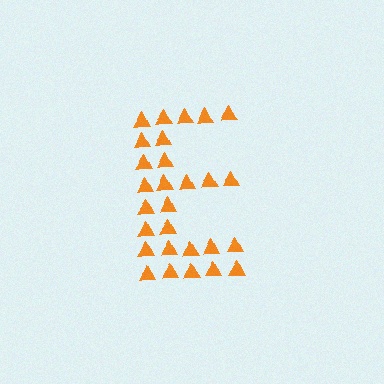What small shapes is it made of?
It is made of small triangles.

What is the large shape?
The large shape is the letter E.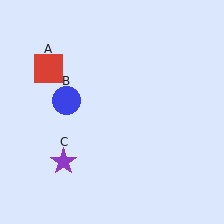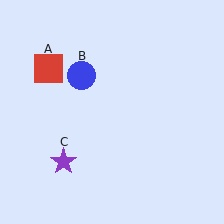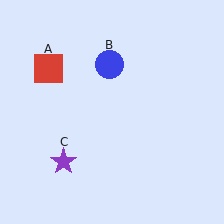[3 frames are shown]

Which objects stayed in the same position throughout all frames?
Red square (object A) and purple star (object C) remained stationary.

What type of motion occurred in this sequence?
The blue circle (object B) rotated clockwise around the center of the scene.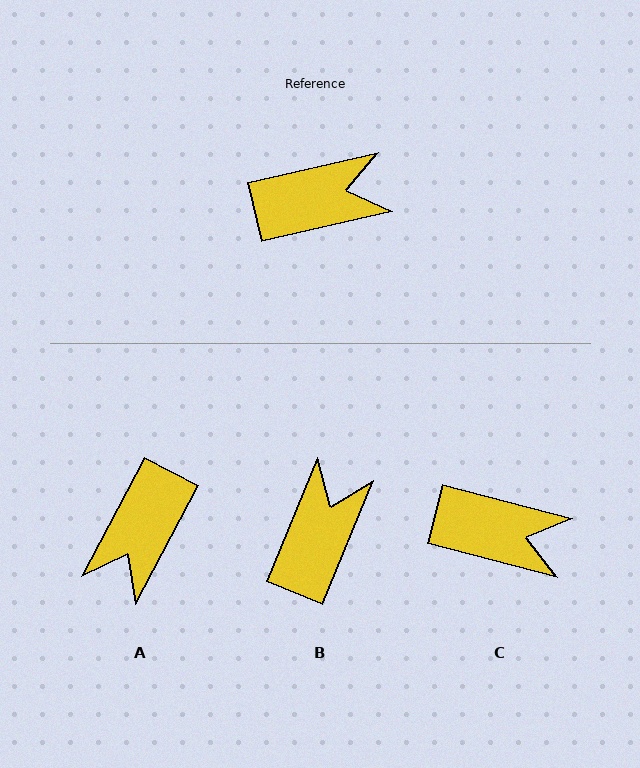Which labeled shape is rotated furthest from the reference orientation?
A, about 131 degrees away.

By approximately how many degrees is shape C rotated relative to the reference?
Approximately 27 degrees clockwise.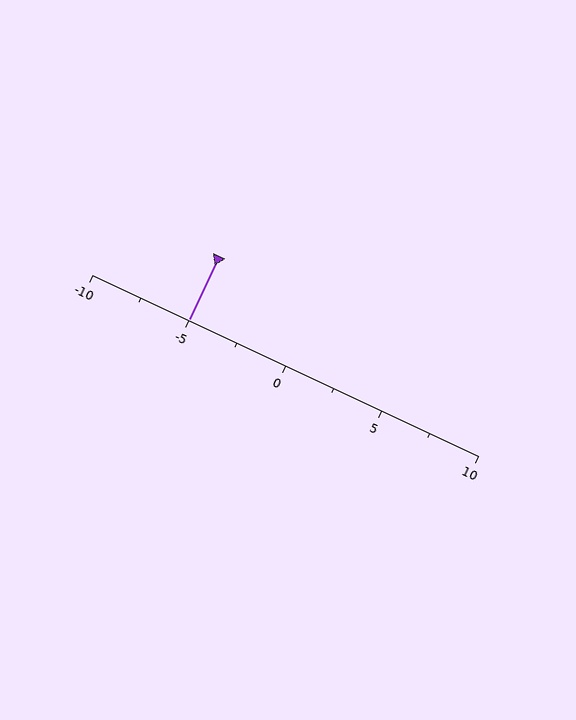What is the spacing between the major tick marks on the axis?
The major ticks are spaced 5 apart.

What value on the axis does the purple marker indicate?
The marker indicates approximately -5.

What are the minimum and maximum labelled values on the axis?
The axis runs from -10 to 10.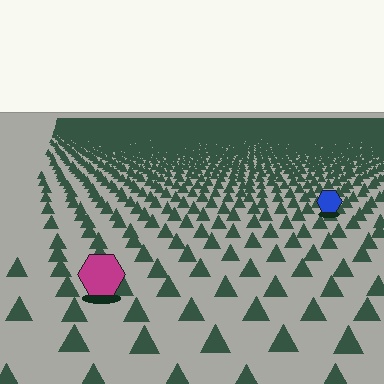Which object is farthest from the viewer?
The blue hexagon is farthest from the viewer. It appears smaller and the ground texture around it is denser.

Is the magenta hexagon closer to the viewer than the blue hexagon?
Yes. The magenta hexagon is closer — you can tell from the texture gradient: the ground texture is coarser near it.